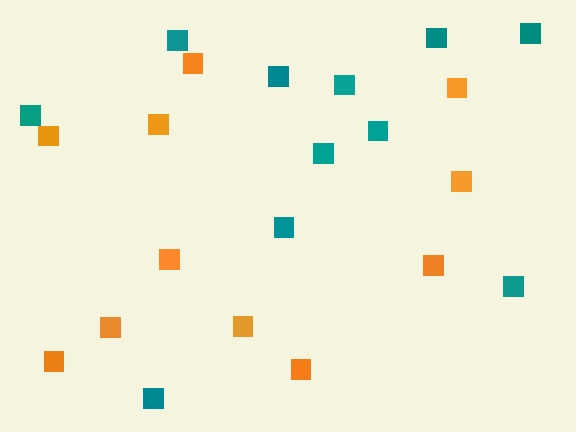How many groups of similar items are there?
There are 2 groups: one group of teal squares (11) and one group of orange squares (11).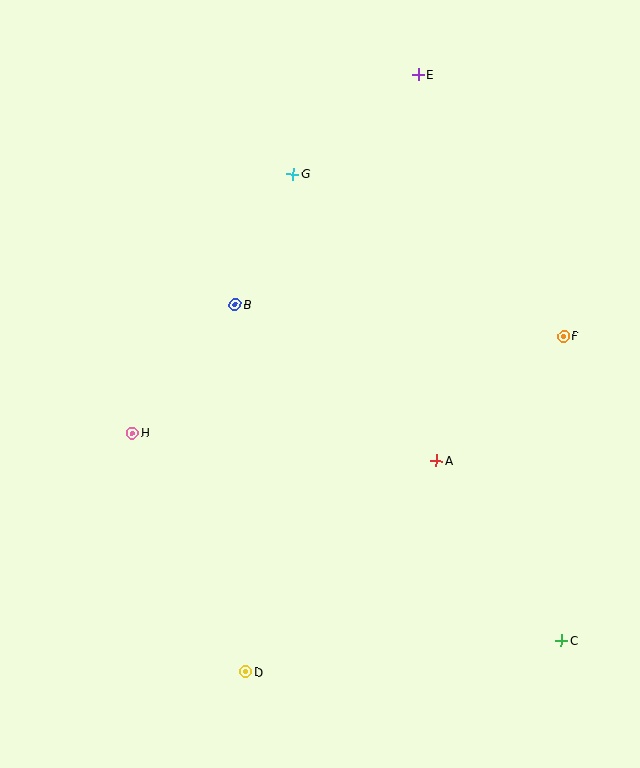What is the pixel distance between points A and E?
The distance between A and E is 387 pixels.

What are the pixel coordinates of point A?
Point A is at (436, 461).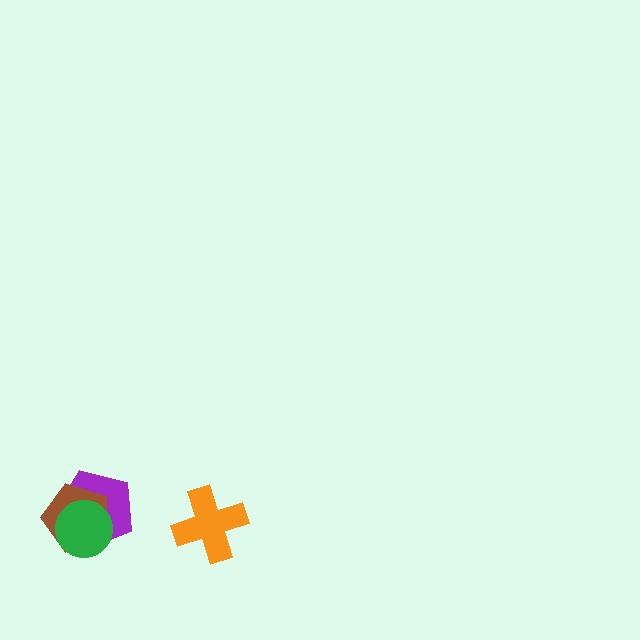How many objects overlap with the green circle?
2 objects overlap with the green circle.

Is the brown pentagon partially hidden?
Yes, it is partially covered by another shape.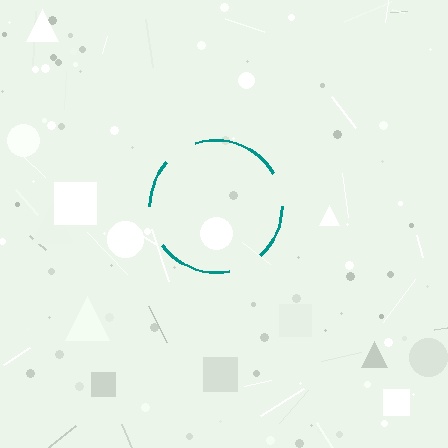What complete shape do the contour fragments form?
The contour fragments form a circle.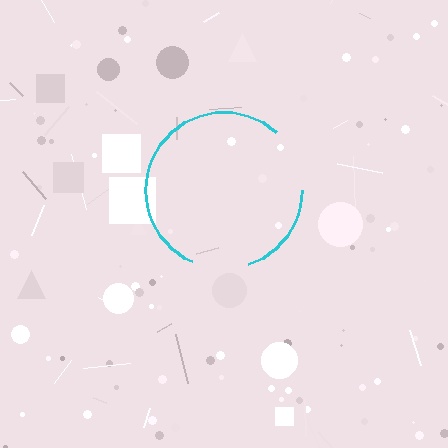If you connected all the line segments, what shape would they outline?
They would outline a circle.